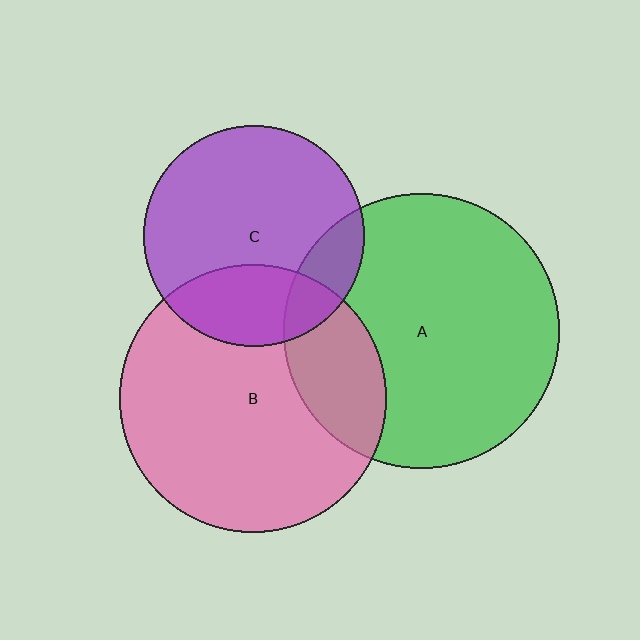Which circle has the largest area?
Circle A (green).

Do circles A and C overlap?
Yes.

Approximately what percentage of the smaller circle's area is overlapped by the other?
Approximately 15%.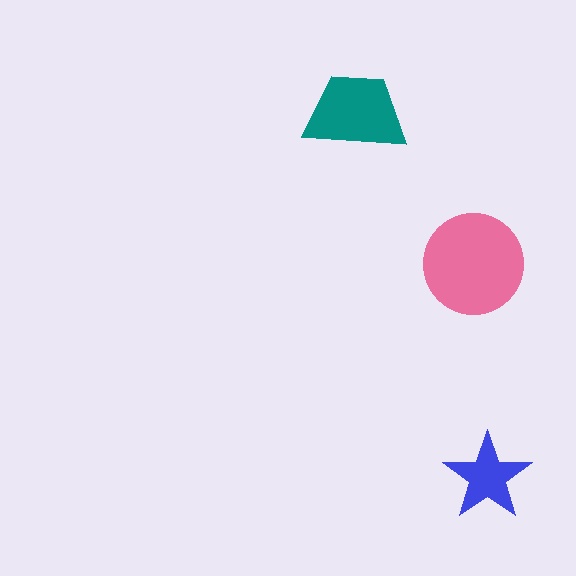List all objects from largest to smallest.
The pink circle, the teal trapezoid, the blue star.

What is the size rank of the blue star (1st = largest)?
3rd.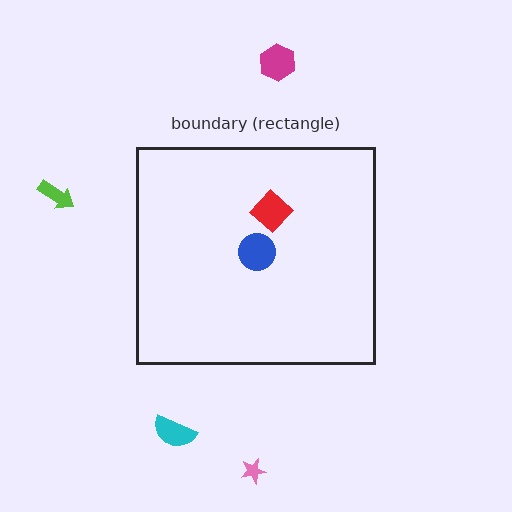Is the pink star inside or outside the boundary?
Outside.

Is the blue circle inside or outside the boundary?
Inside.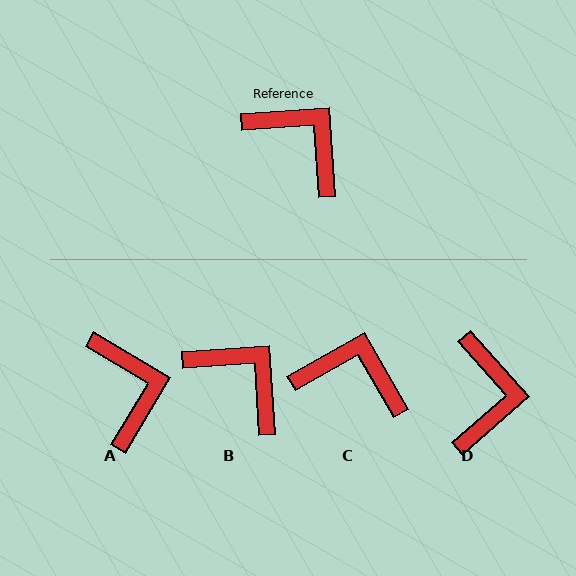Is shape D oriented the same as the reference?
No, it is off by about 52 degrees.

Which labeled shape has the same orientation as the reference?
B.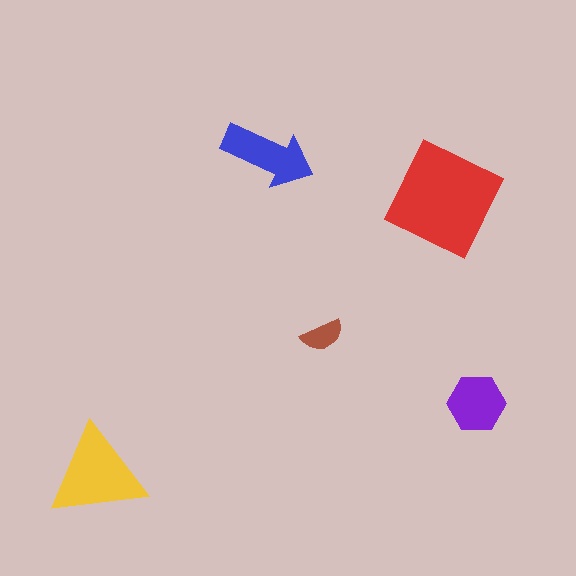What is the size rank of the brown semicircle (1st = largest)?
5th.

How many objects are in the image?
There are 5 objects in the image.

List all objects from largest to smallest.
The red square, the yellow triangle, the blue arrow, the purple hexagon, the brown semicircle.